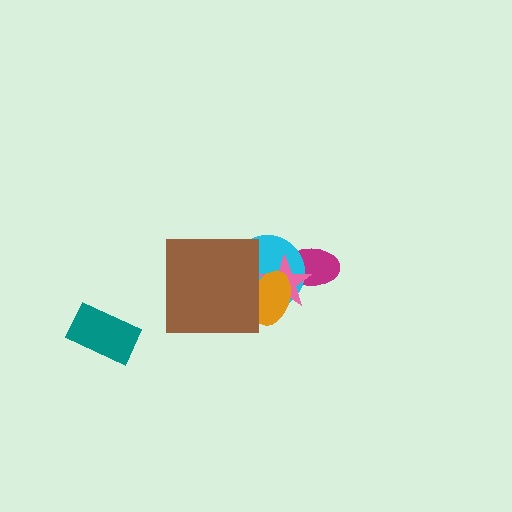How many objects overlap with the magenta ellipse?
3 objects overlap with the magenta ellipse.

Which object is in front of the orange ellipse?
The brown square is in front of the orange ellipse.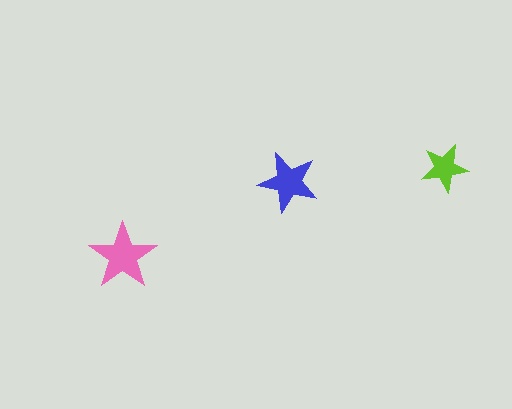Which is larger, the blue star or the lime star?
The blue one.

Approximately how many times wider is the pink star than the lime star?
About 1.5 times wider.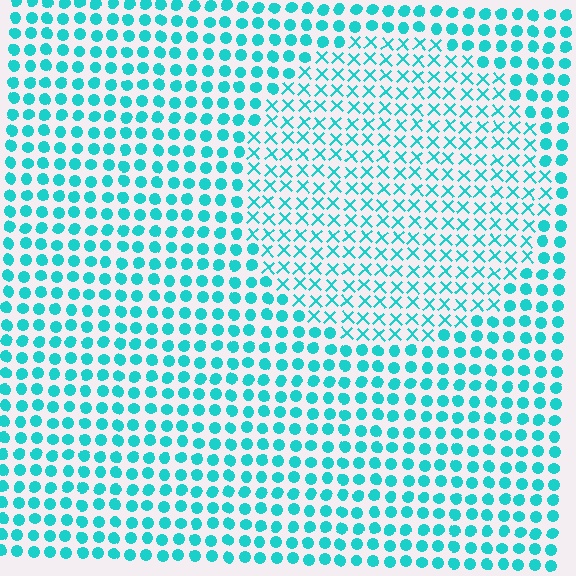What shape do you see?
I see a circle.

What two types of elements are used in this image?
The image uses X marks inside the circle region and circles outside it.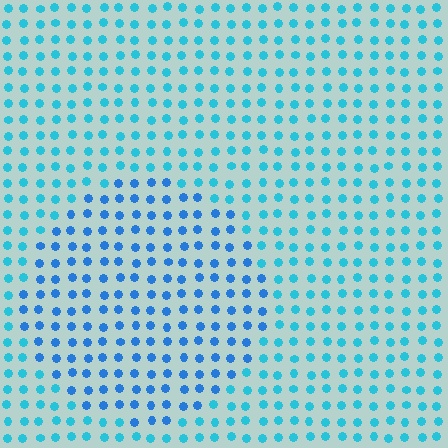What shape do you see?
I see a circle.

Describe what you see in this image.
The image is filled with small cyan elements in a uniform arrangement. A circle-shaped region is visible where the elements are tinted to a slightly different hue, forming a subtle color boundary.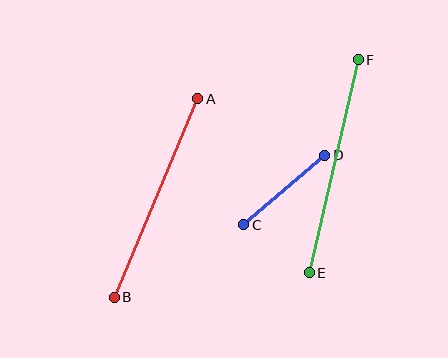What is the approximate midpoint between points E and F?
The midpoint is at approximately (334, 166) pixels.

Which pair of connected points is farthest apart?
Points E and F are farthest apart.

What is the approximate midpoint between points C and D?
The midpoint is at approximately (284, 190) pixels.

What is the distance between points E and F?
The distance is approximately 219 pixels.